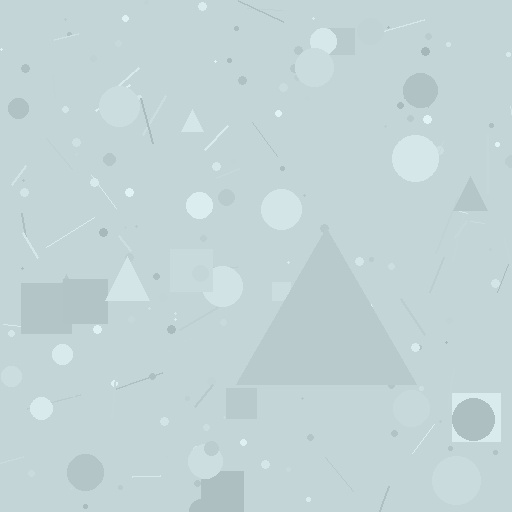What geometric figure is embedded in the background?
A triangle is embedded in the background.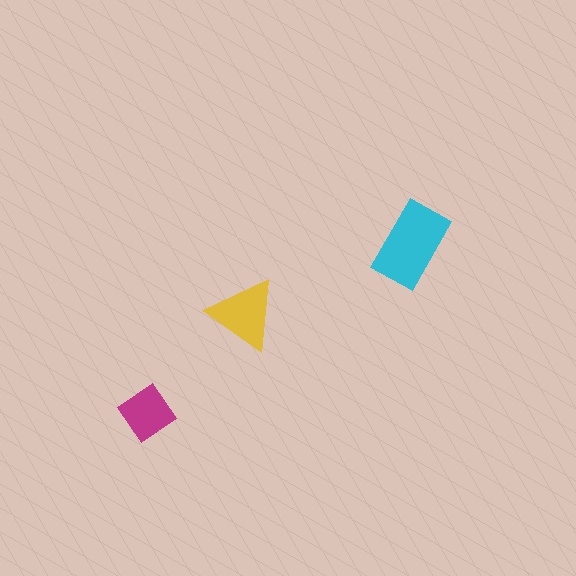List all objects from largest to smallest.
The cyan rectangle, the yellow triangle, the magenta diamond.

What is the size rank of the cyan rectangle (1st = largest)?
1st.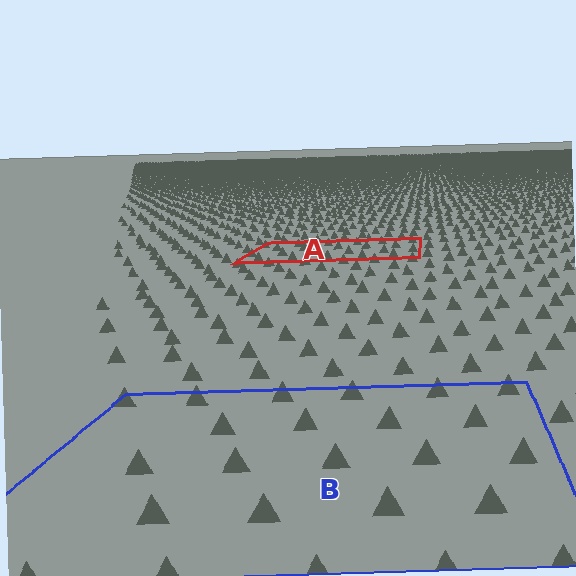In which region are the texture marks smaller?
The texture marks are smaller in region A, because it is farther away.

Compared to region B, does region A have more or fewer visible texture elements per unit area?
Region A has more texture elements per unit area — they are packed more densely because it is farther away.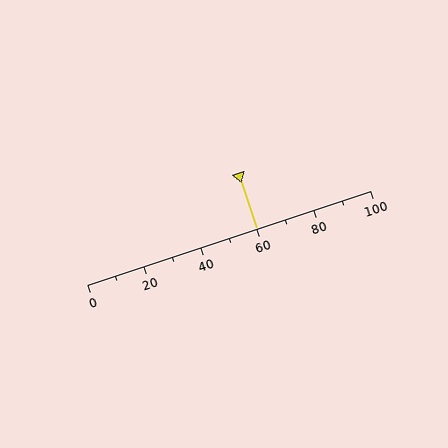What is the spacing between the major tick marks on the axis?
The major ticks are spaced 20 apart.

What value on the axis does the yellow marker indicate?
The marker indicates approximately 60.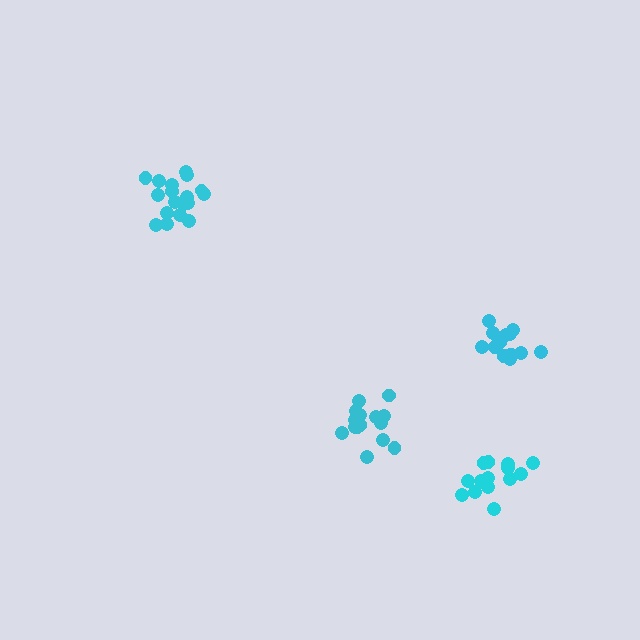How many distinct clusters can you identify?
There are 4 distinct clusters.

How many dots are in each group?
Group 1: 14 dots, Group 2: 16 dots, Group 3: 18 dots, Group 4: 15 dots (63 total).